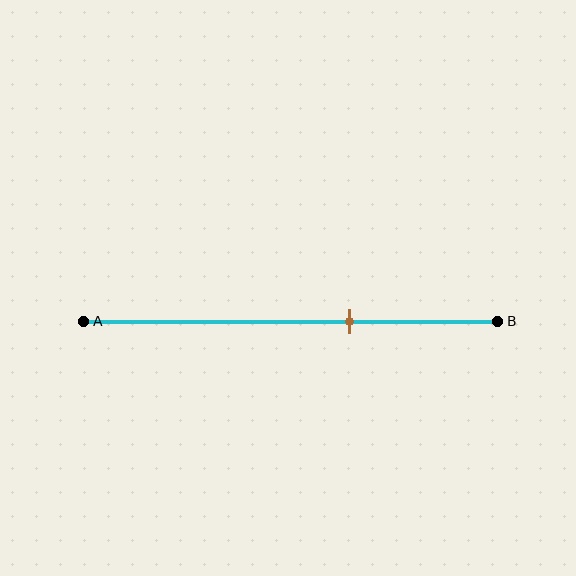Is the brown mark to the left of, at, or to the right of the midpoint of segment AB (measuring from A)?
The brown mark is to the right of the midpoint of segment AB.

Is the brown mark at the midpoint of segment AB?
No, the mark is at about 65% from A, not at the 50% midpoint.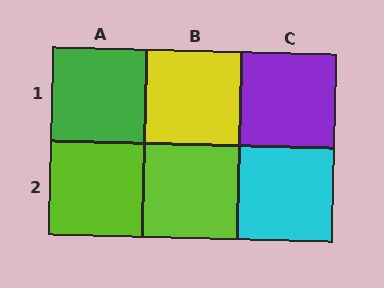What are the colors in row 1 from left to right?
Green, yellow, purple.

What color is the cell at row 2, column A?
Lime.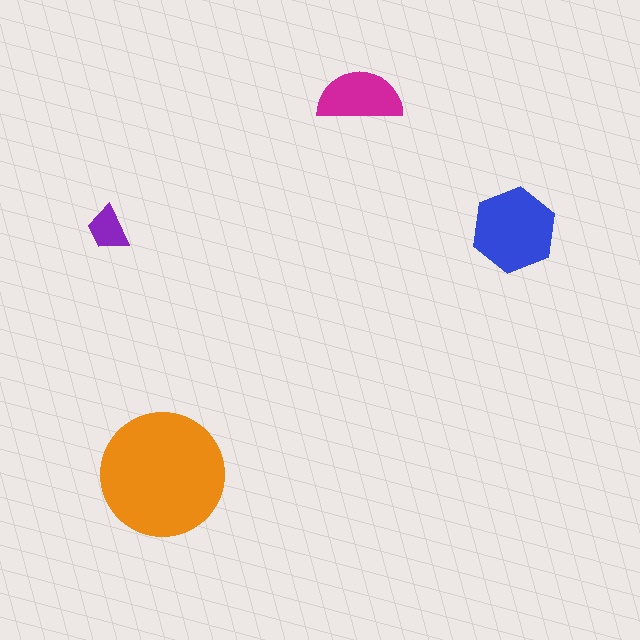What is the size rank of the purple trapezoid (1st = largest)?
4th.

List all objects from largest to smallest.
The orange circle, the blue hexagon, the magenta semicircle, the purple trapezoid.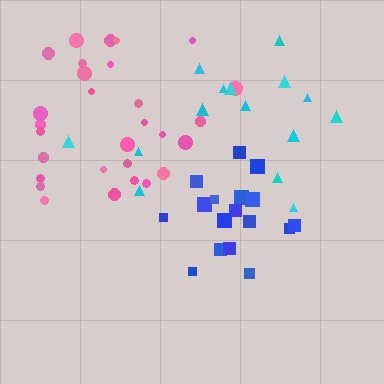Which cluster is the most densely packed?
Blue.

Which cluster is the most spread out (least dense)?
Cyan.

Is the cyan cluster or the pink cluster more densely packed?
Pink.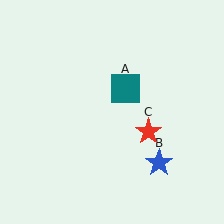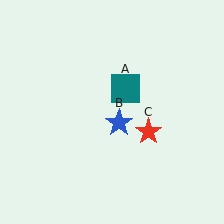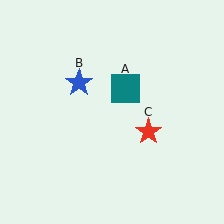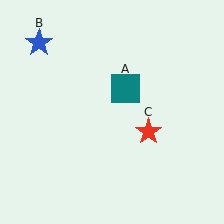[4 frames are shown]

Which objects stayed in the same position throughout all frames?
Teal square (object A) and red star (object C) remained stationary.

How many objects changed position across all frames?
1 object changed position: blue star (object B).